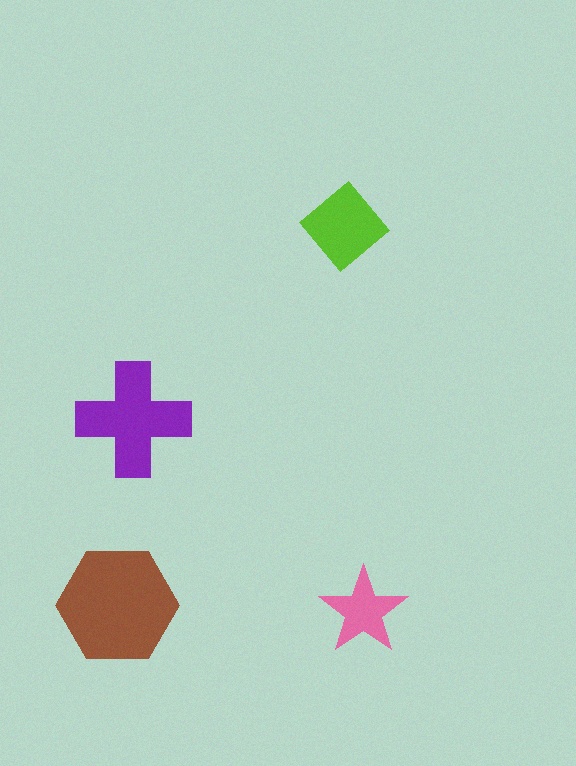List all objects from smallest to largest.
The pink star, the lime diamond, the purple cross, the brown hexagon.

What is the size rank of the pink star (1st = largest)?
4th.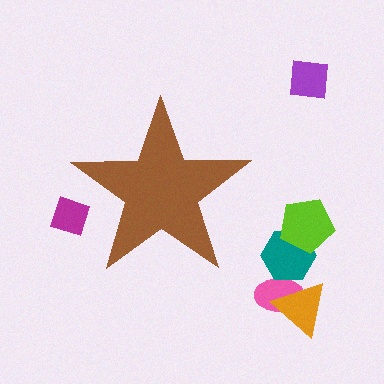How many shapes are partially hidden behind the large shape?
1 shape is partially hidden.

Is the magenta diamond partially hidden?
Yes, the magenta diamond is partially hidden behind the brown star.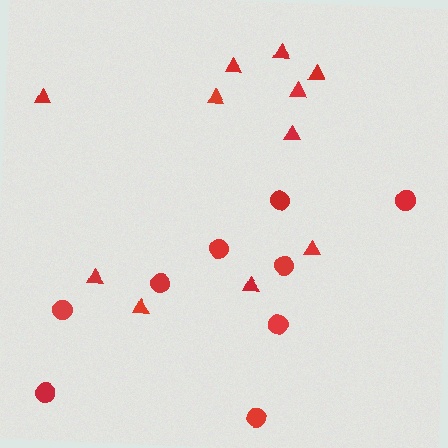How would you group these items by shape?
There are 2 groups: one group of triangles (11) and one group of circles (9).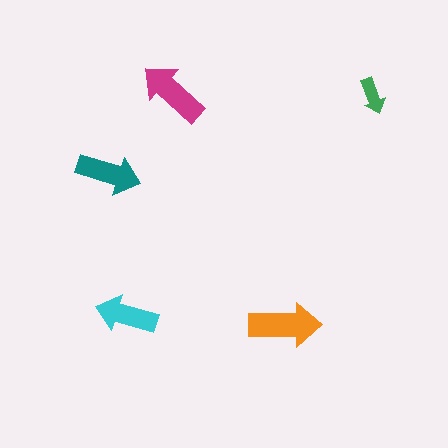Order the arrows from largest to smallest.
the orange one, the magenta one, the teal one, the cyan one, the green one.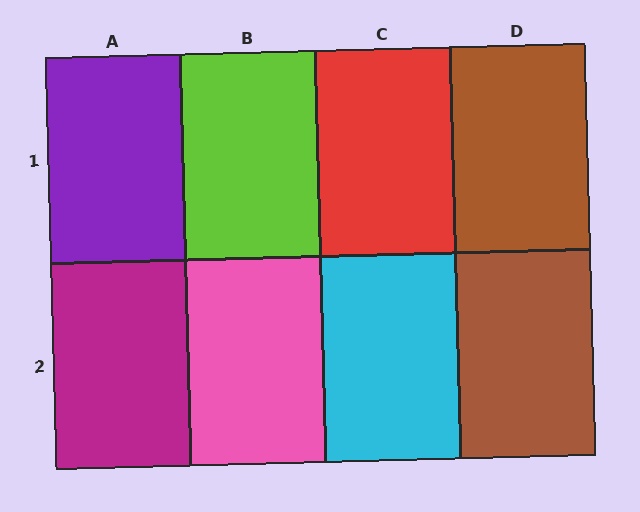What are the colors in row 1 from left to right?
Purple, lime, red, brown.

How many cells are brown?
2 cells are brown.